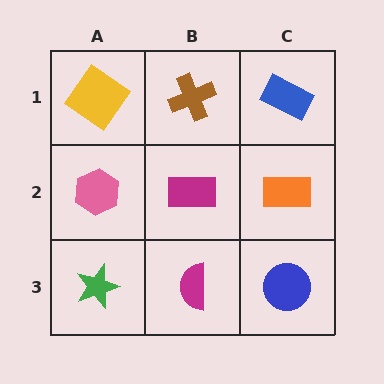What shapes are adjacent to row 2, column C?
A blue rectangle (row 1, column C), a blue circle (row 3, column C), a magenta rectangle (row 2, column B).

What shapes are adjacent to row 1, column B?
A magenta rectangle (row 2, column B), a yellow diamond (row 1, column A), a blue rectangle (row 1, column C).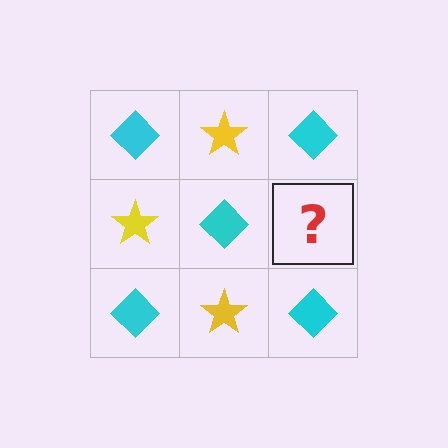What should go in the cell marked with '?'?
The missing cell should contain a yellow star.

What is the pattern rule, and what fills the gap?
The rule is that it alternates cyan diamond and yellow star in a checkerboard pattern. The gap should be filled with a yellow star.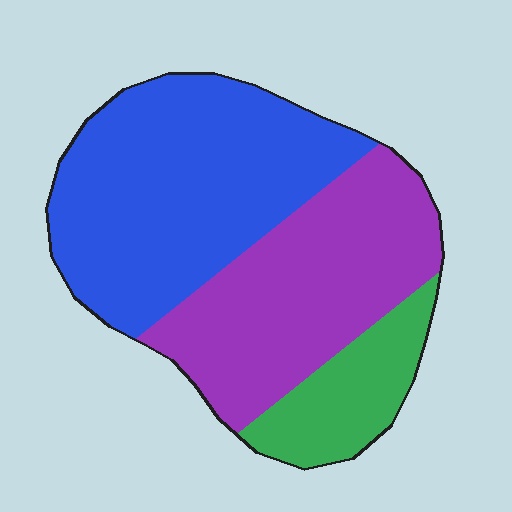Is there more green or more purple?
Purple.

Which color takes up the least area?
Green, at roughly 15%.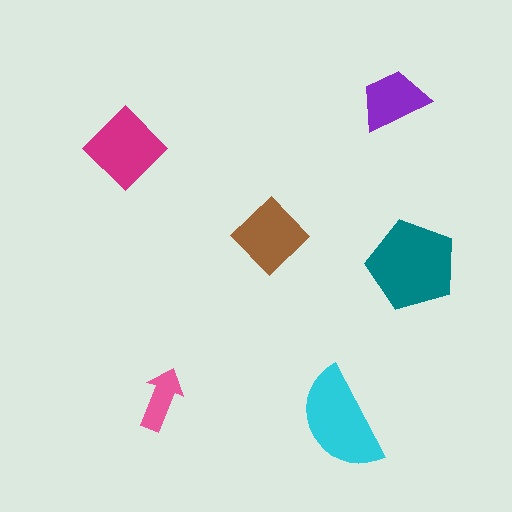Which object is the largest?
The teal pentagon.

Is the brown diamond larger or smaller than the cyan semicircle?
Smaller.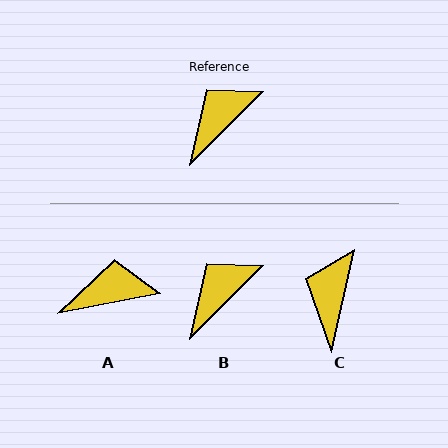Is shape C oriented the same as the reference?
No, it is off by about 32 degrees.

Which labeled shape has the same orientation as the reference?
B.